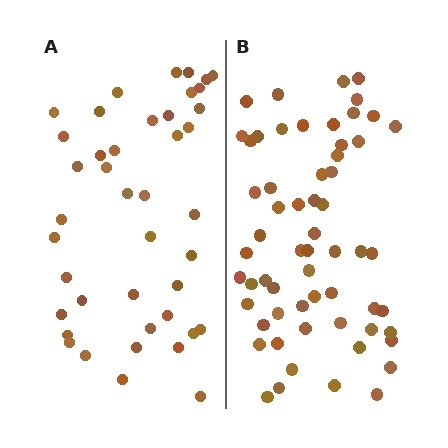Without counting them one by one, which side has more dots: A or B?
Region B (the right region) has more dots.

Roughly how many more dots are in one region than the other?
Region B has approximately 20 more dots than region A.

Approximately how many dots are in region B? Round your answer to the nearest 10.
About 60 dots.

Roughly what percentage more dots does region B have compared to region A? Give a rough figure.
About 45% more.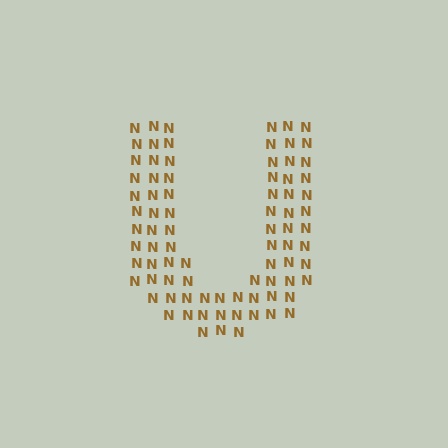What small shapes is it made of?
It is made of small letter N's.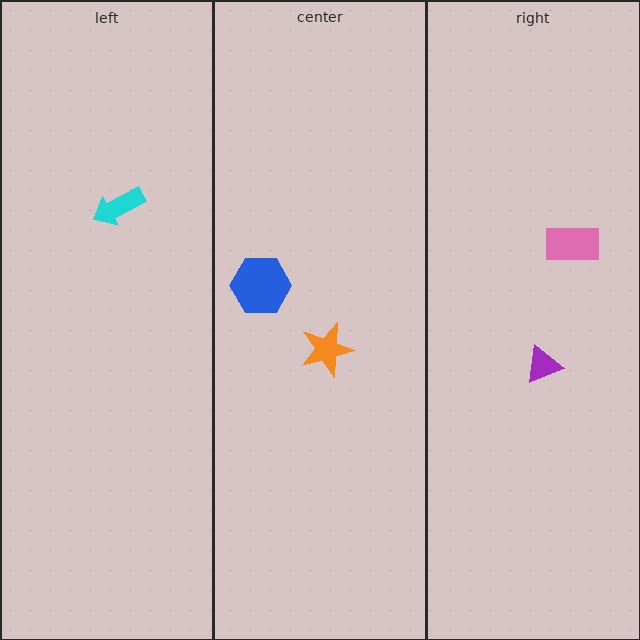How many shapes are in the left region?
1.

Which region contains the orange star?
The center region.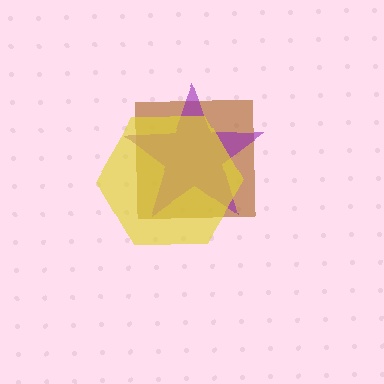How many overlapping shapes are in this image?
There are 3 overlapping shapes in the image.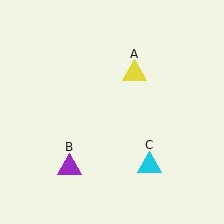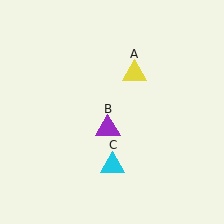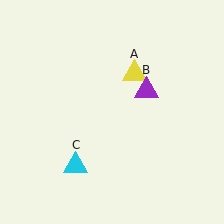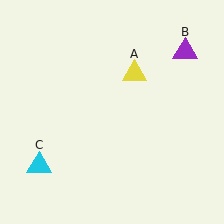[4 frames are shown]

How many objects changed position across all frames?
2 objects changed position: purple triangle (object B), cyan triangle (object C).